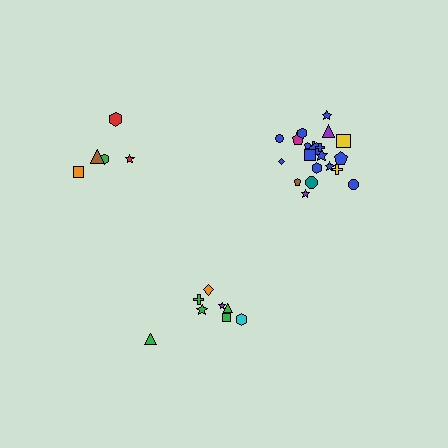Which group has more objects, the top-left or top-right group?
The top-right group.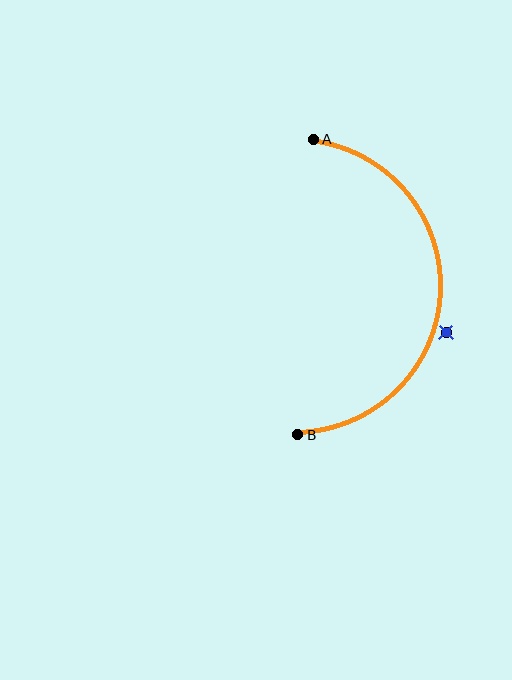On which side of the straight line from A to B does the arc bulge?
The arc bulges to the right of the straight line connecting A and B.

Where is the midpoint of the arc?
The arc midpoint is the point on the curve farthest from the straight line joining A and B. It sits to the right of that line.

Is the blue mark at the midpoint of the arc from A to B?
No — the blue mark does not lie on the arc at all. It sits slightly outside the curve.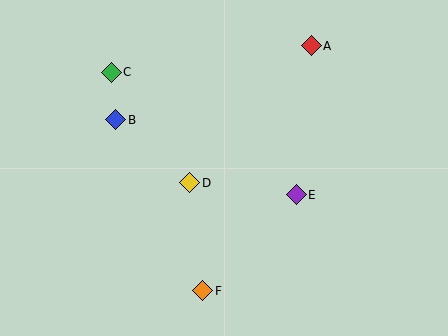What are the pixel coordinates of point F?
Point F is at (203, 291).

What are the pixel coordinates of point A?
Point A is at (311, 46).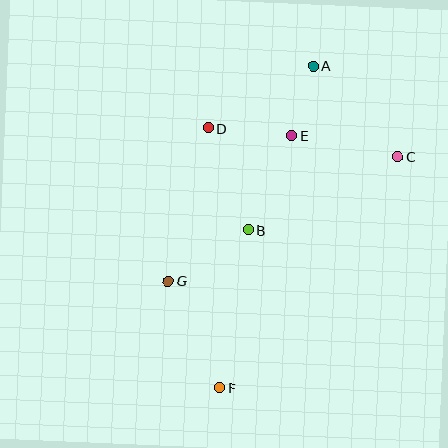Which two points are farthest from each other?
Points A and F are farthest from each other.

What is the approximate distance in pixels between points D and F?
The distance between D and F is approximately 260 pixels.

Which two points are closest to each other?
Points A and E are closest to each other.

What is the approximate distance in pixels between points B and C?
The distance between B and C is approximately 167 pixels.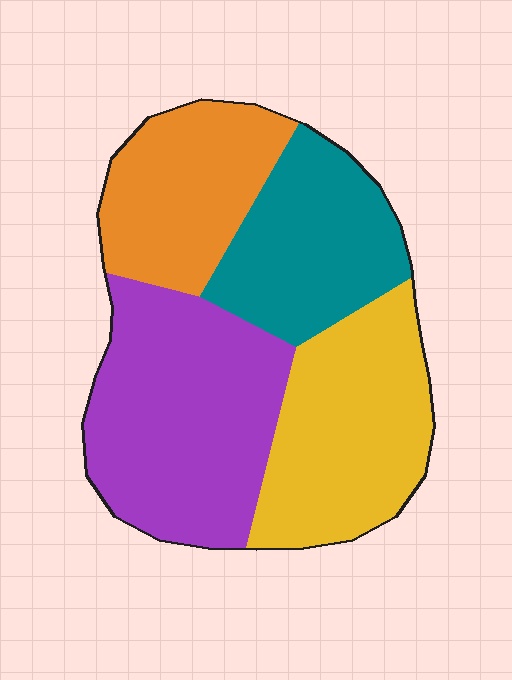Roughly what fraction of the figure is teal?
Teal covers about 20% of the figure.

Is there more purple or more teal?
Purple.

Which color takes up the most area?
Purple, at roughly 35%.